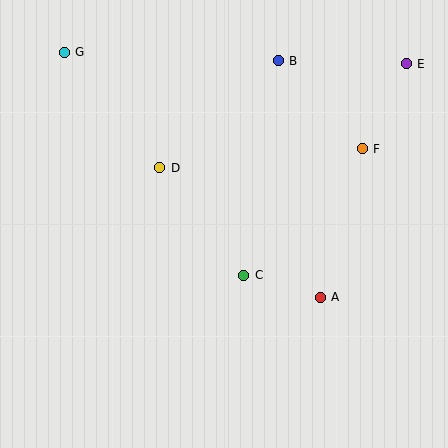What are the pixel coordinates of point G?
Point G is at (64, 52).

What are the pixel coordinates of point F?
Point F is at (362, 149).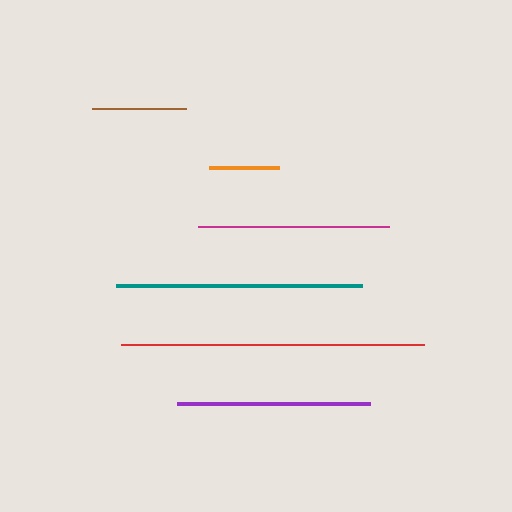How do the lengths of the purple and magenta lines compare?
The purple and magenta lines are approximately the same length.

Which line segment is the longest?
The red line is the longest at approximately 303 pixels.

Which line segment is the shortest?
The orange line is the shortest at approximately 71 pixels.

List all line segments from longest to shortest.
From longest to shortest: red, teal, purple, magenta, brown, orange.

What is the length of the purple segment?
The purple segment is approximately 193 pixels long.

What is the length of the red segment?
The red segment is approximately 303 pixels long.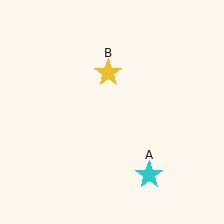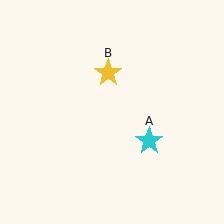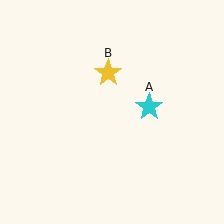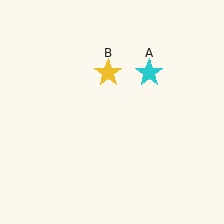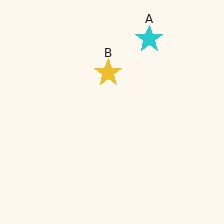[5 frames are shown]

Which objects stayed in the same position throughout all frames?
Yellow star (object B) remained stationary.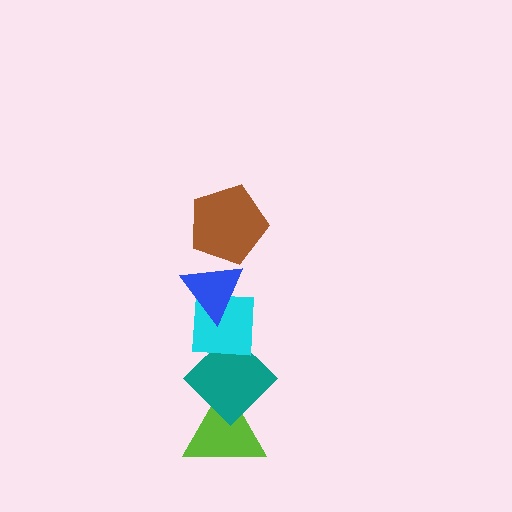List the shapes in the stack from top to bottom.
From top to bottom: the brown pentagon, the blue triangle, the cyan square, the teal diamond, the lime triangle.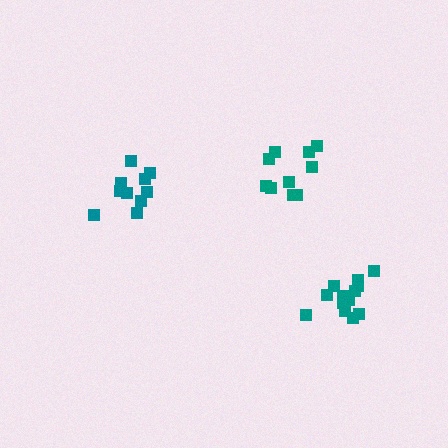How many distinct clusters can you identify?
There are 3 distinct clusters.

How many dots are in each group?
Group 1: 10 dots, Group 2: 13 dots, Group 3: 10 dots (33 total).